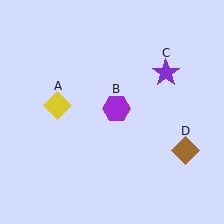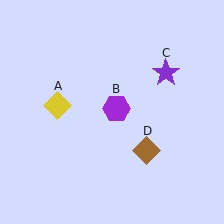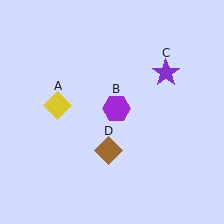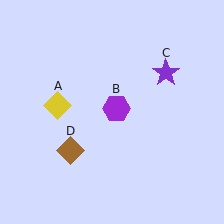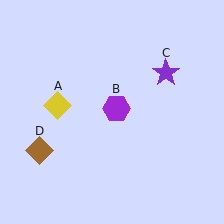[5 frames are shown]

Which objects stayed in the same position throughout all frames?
Yellow diamond (object A) and purple hexagon (object B) and purple star (object C) remained stationary.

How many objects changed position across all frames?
1 object changed position: brown diamond (object D).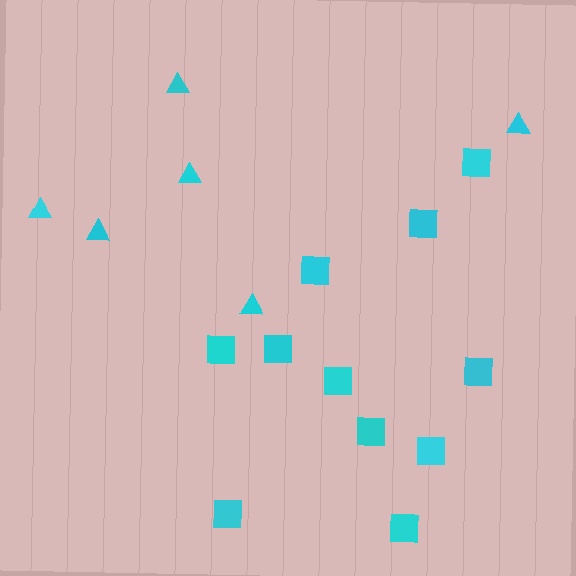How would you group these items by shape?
There are 2 groups: one group of squares (11) and one group of triangles (6).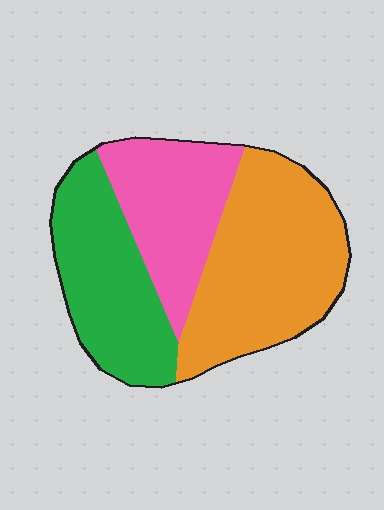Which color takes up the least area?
Pink, at roughly 25%.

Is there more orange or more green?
Orange.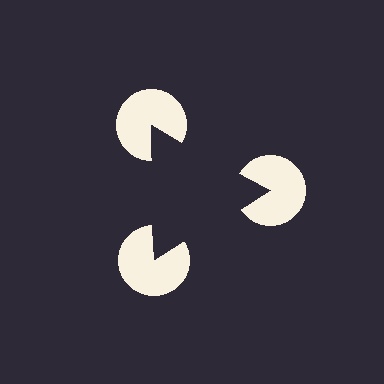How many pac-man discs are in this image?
There are 3 — one at each vertex of the illusory triangle.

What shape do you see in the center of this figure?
An illusory triangle — its edges are inferred from the aligned wedge cuts in the pac-man discs, not physically drawn.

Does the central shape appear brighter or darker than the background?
It typically appears slightly darker than the background, even though no actual brightness change is drawn.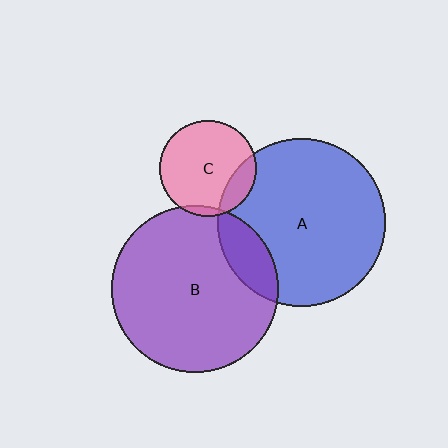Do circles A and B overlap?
Yes.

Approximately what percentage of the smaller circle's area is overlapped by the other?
Approximately 15%.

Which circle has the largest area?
Circle A (blue).